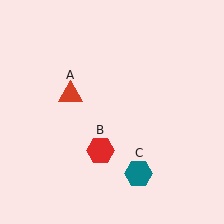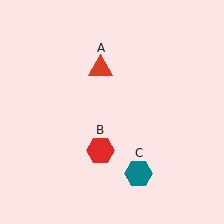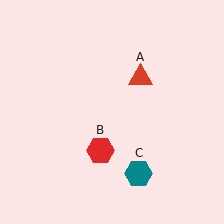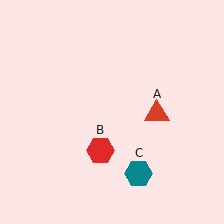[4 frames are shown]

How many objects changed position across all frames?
1 object changed position: red triangle (object A).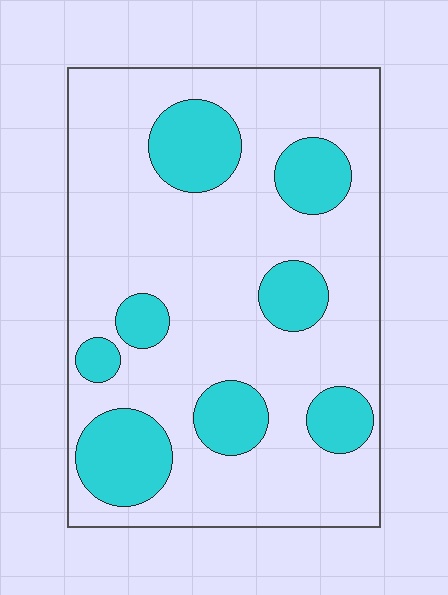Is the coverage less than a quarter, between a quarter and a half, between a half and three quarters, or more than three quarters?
Less than a quarter.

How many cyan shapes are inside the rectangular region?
8.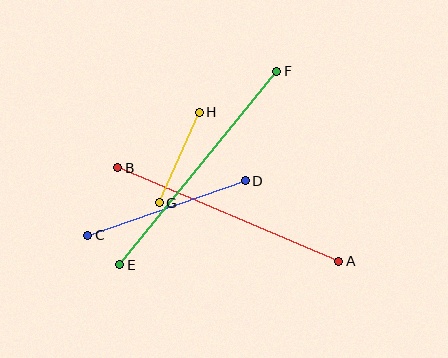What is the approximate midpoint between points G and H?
The midpoint is at approximately (179, 158) pixels.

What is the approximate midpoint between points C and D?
The midpoint is at approximately (167, 208) pixels.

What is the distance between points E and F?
The distance is approximately 249 pixels.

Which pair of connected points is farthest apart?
Points E and F are farthest apart.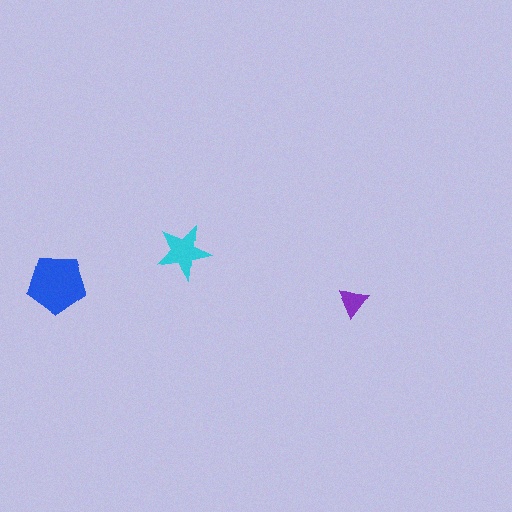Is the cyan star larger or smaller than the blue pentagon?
Smaller.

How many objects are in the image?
There are 3 objects in the image.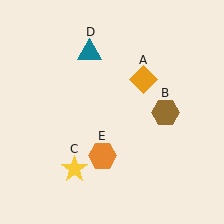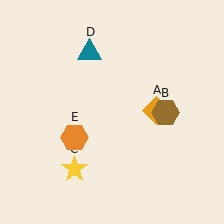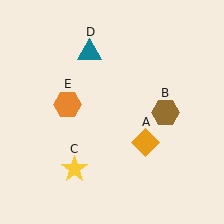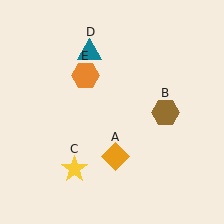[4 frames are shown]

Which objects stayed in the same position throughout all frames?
Brown hexagon (object B) and yellow star (object C) and teal triangle (object D) remained stationary.